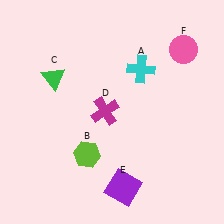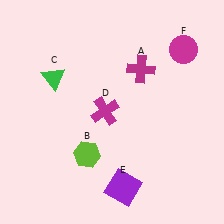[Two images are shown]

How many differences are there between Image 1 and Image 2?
There are 2 differences between the two images.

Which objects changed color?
A changed from cyan to magenta. F changed from pink to magenta.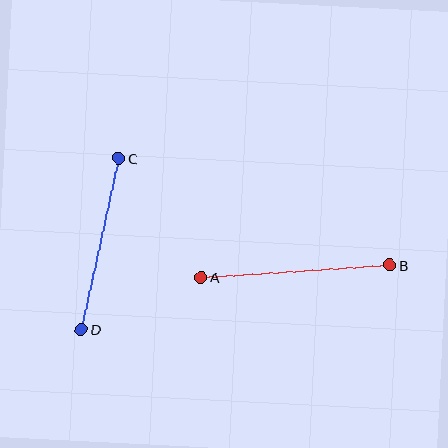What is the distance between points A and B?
The distance is approximately 189 pixels.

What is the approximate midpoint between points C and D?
The midpoint is at approximately (100, 244) pixels.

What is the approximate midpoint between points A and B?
The midpoint is at approximately (296, 271) pixels.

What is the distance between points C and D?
The distance is approximately 175 pixels.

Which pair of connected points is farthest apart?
Points A and B are farthest apart.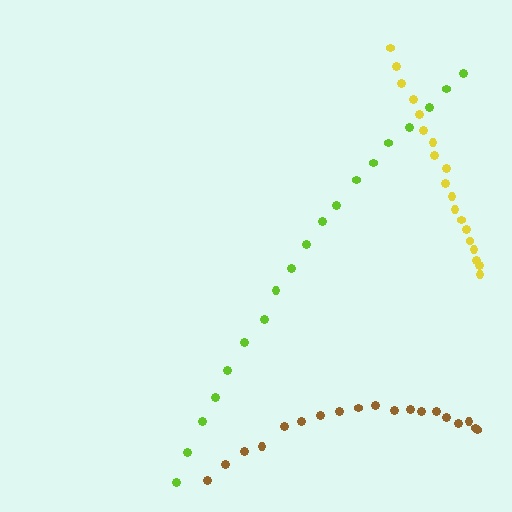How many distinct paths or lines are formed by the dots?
There are 3 distinct paths.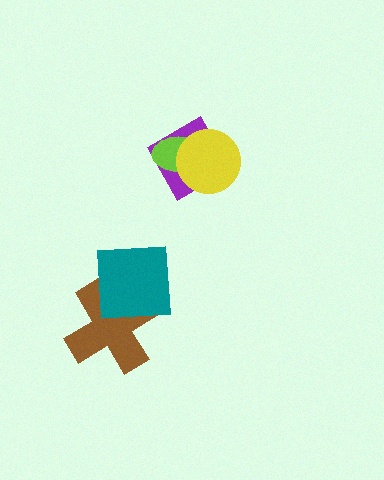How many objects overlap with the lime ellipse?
2 objects overlap with the lime ellipse.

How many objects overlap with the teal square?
1 object overlaps with the teal square.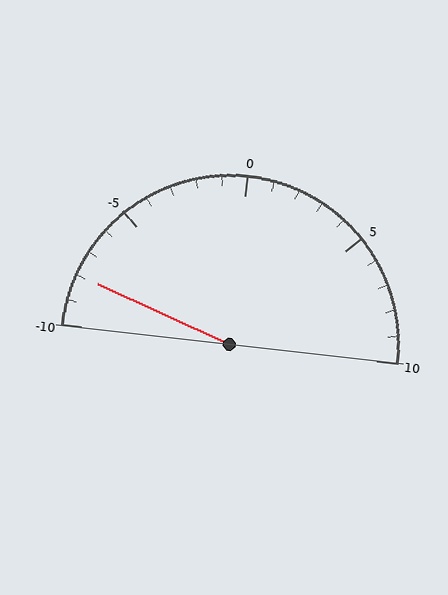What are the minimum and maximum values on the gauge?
The gauge ranges from -10 to 10.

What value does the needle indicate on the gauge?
The needle indicates approximately -8.